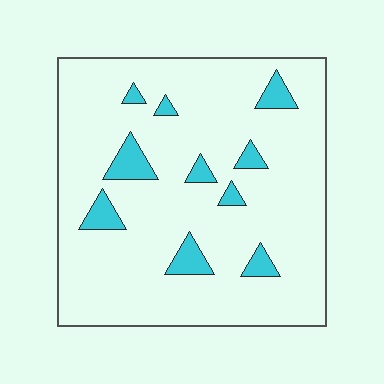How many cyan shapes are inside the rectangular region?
10.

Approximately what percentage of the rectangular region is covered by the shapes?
Approximately 10%.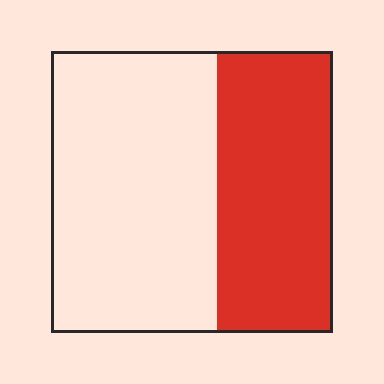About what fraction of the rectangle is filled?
About two fifths (2/5).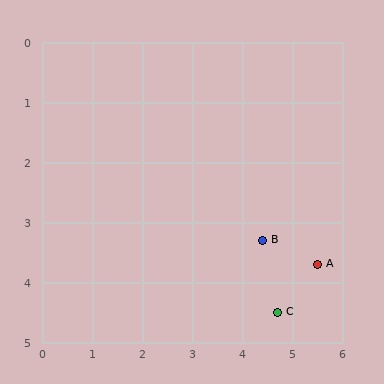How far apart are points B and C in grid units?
Points B and C are about 1.2 grid units apart.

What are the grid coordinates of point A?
Point A is at approximately (5.5, 3.7).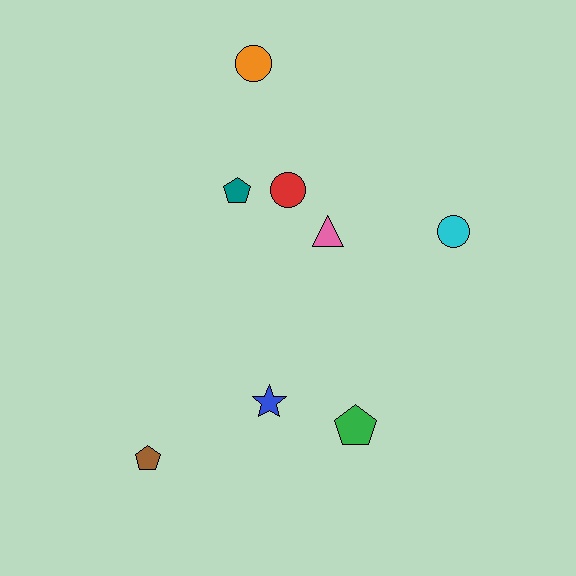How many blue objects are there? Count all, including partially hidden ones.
There is 1 blue object.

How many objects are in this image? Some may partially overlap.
There are 8 objects.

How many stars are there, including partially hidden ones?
There is 1 star.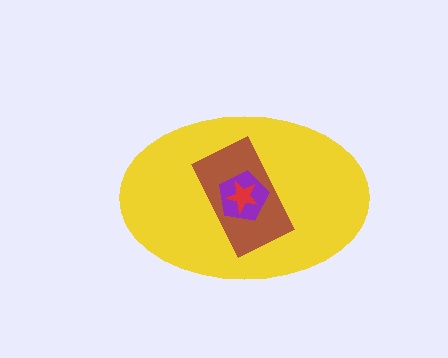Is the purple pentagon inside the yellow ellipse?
Yes.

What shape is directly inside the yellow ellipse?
The brown rectangle.